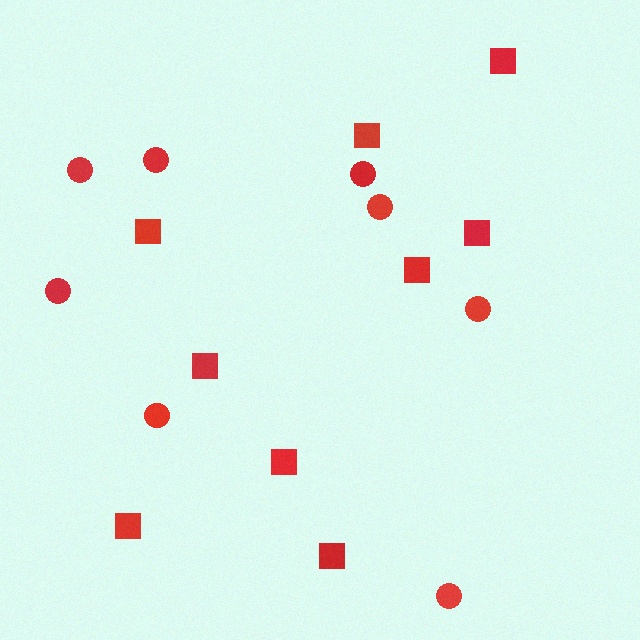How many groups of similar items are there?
There are 2 groups: one group of squares (9) and one group of circles (8).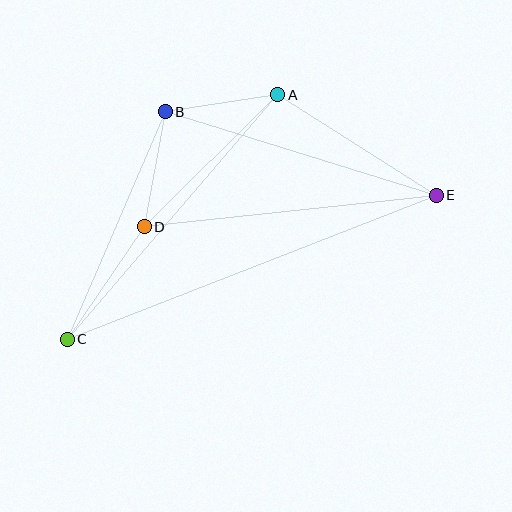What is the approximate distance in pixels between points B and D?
The distance between B and D is approximately 117 pixels.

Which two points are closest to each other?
Points A and B are closest to each other.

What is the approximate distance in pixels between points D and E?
The distance between D and E is approximately 294 pixels.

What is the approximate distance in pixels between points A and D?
The distance between A and D is approximately 188 pixels.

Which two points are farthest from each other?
Points C and E are farthest from each other.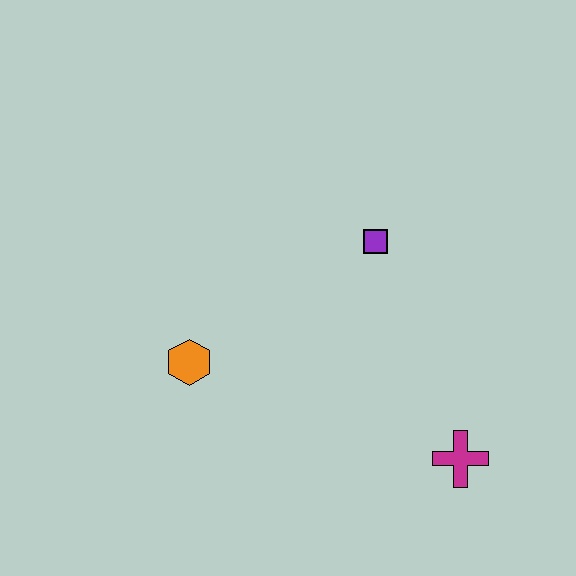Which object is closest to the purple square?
The orange hexagon is closest to the purple square.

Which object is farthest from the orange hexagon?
The magenta cross is farthest from the orange hexagon.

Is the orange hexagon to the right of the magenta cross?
No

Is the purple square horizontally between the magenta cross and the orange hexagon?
Yes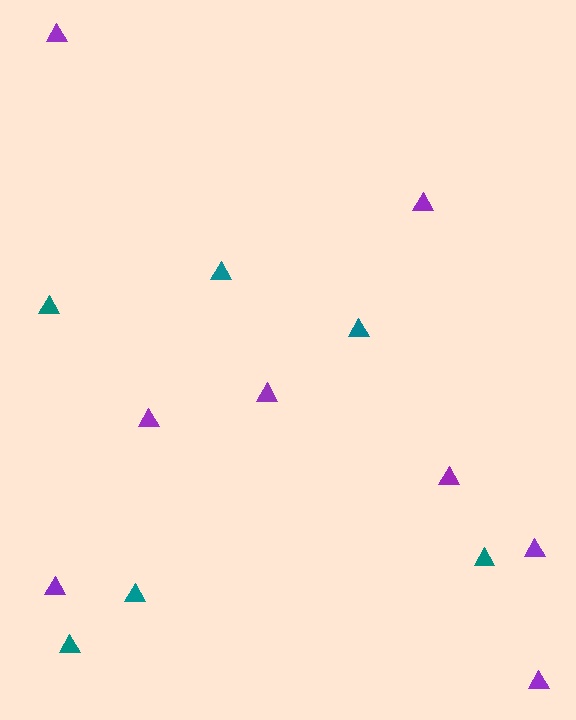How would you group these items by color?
There are 2 groups: one group of purple triangles (8) and one group of teal triangles (6).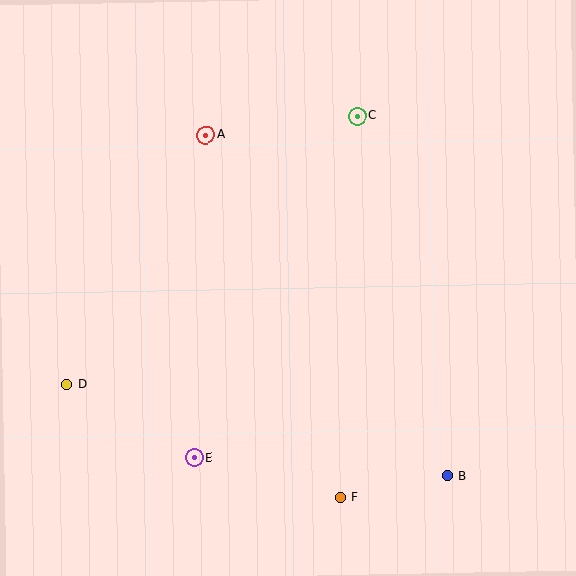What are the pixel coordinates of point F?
Point F is at (340, 497).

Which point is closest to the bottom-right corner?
Point B is closest to the bottom-right corner.